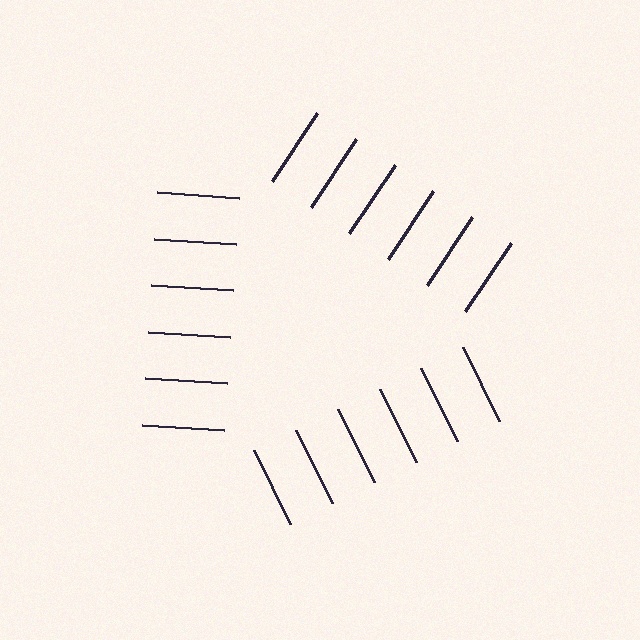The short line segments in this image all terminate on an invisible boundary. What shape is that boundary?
An illusory triangle — the line segments terminate on its edges but no continuous stroke is drawn.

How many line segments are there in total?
18 — 6 along each of the 3 edges.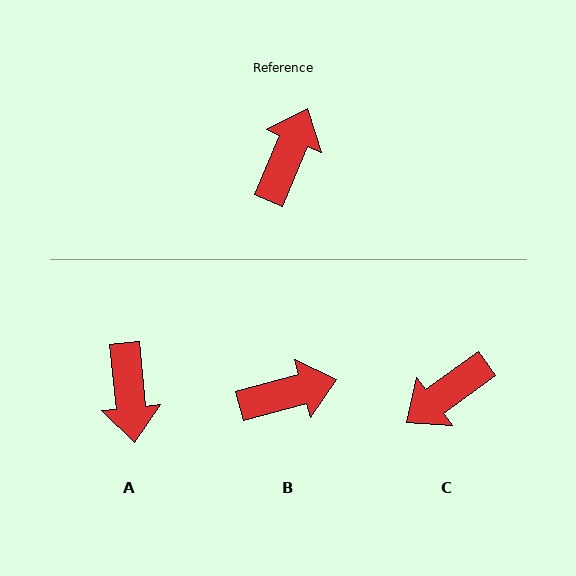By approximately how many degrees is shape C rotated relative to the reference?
Approximately 149 degrees counter-clockwise.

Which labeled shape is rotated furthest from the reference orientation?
A, about 151 degrees away.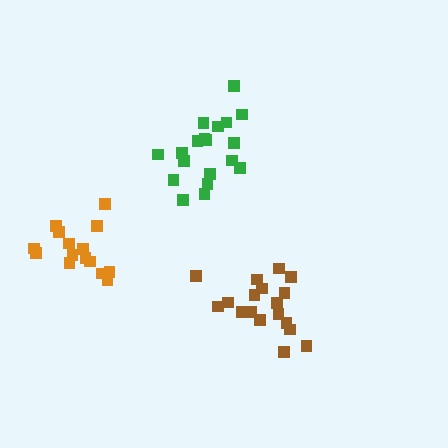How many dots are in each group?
Group 1: 18 dots, Group 2: 19 dots, Group 3: 15 dots (52 total).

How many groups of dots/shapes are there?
There are 3 groups.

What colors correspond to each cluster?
The clusters are colored: brown, green, orange.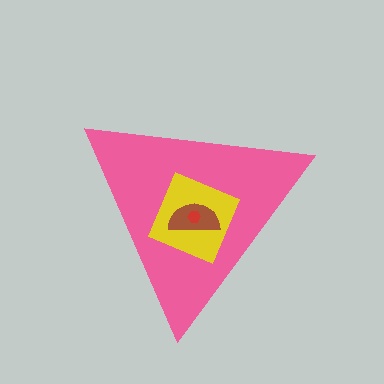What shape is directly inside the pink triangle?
The yellow square.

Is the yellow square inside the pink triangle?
Yes.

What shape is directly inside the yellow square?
The brown semicircle.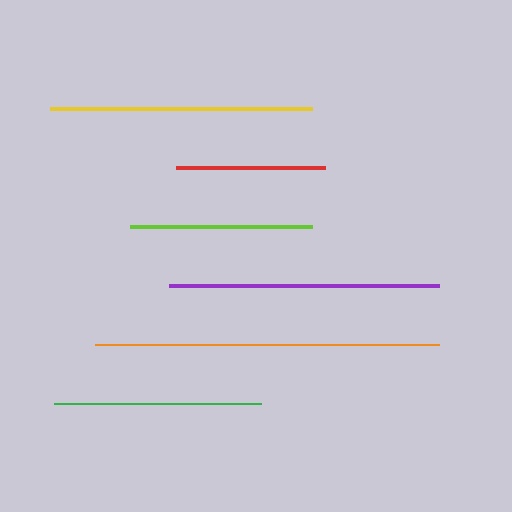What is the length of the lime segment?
The lime segment is approximately 182 pixels long.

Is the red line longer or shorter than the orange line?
The orange line is longer than the red line.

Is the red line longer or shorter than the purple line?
The purple line is longer than the red line.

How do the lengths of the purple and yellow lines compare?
The purple and yellow lines are approximately the same length.